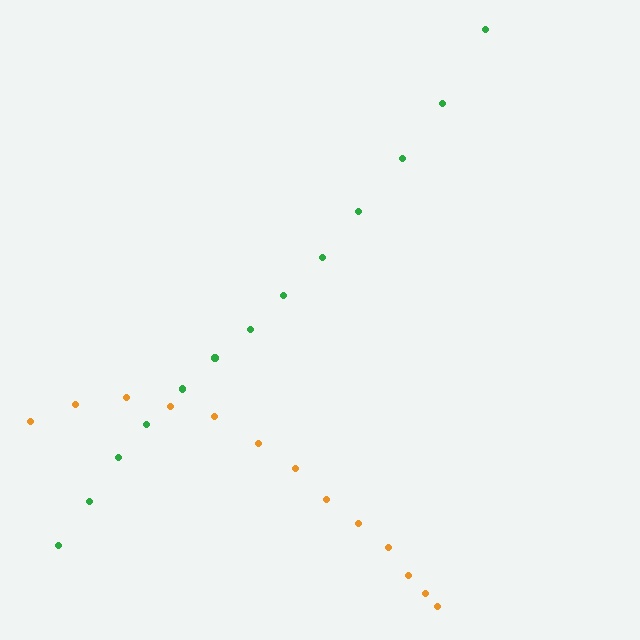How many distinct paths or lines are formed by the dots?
There are 2 distinct paths.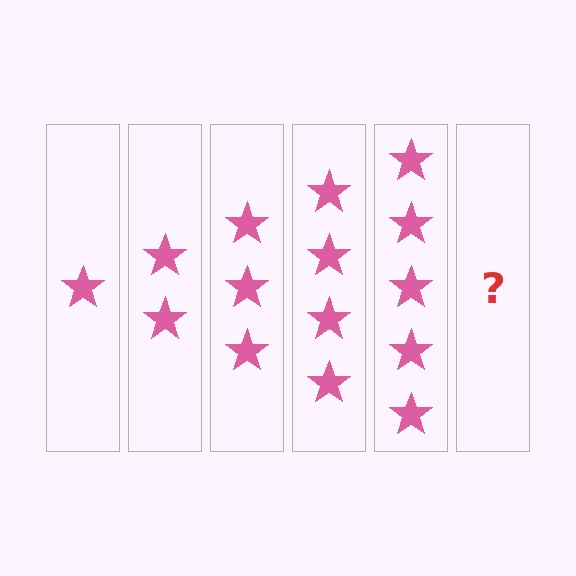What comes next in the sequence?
The next element should be 6 stars.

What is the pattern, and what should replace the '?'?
The pattern is that each step adds one more star. The '?' should be 6 stars.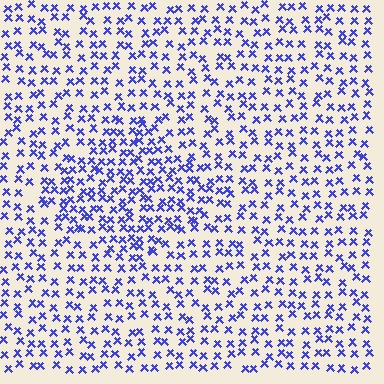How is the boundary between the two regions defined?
The boundary is defined by a change in element density (approximately 1.6x ratio). All elements are the same color, size, and shape.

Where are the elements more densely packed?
The elements are more densely packed inside the diamond boundary.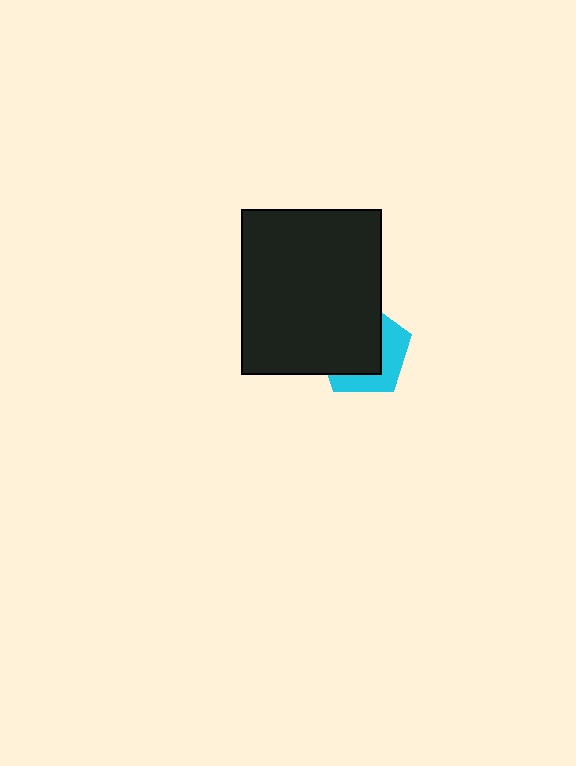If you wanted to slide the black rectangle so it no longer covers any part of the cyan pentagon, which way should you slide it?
Slide it toward the upper-left — that is the most direct way to separate the two shapes.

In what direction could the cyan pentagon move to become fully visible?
The cyan pentagon could move toward the lower-right. That would shift it out from behind the black rectangle entirely.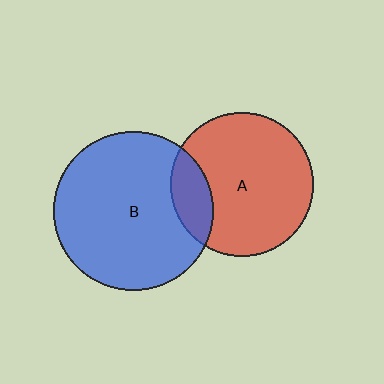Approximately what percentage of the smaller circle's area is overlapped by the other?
Approximately 15%.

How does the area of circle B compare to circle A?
Approximately 1.2 times.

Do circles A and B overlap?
Yes.